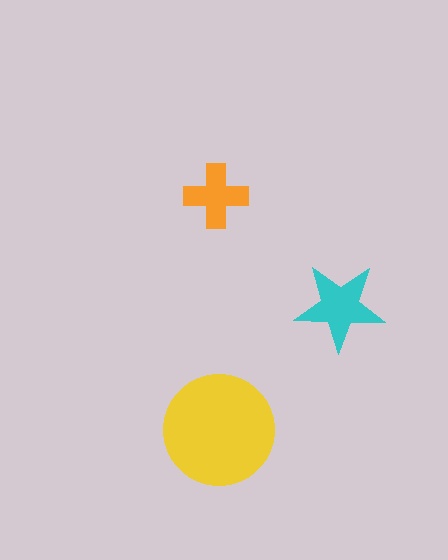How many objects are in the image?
There are 3 objects in the image.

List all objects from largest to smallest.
The yellow circle, the cyan star, the orange cross.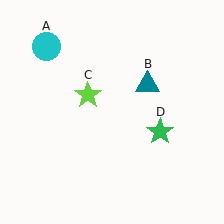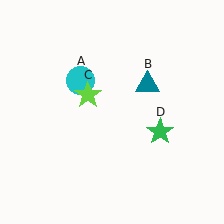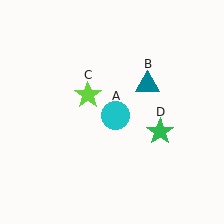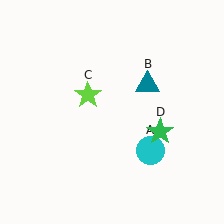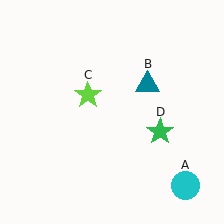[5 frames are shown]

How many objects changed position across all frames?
1 object changed position: cyan circle (object A).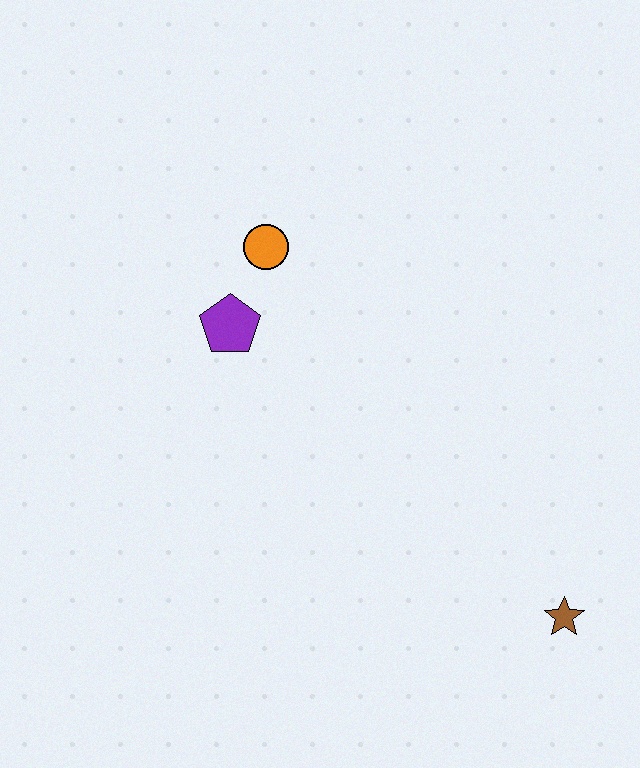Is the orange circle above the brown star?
Yes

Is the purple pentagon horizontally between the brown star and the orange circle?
No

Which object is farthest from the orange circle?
The brown star is farthest from the orange circle.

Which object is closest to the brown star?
The purple pentagon is closest to the brown star.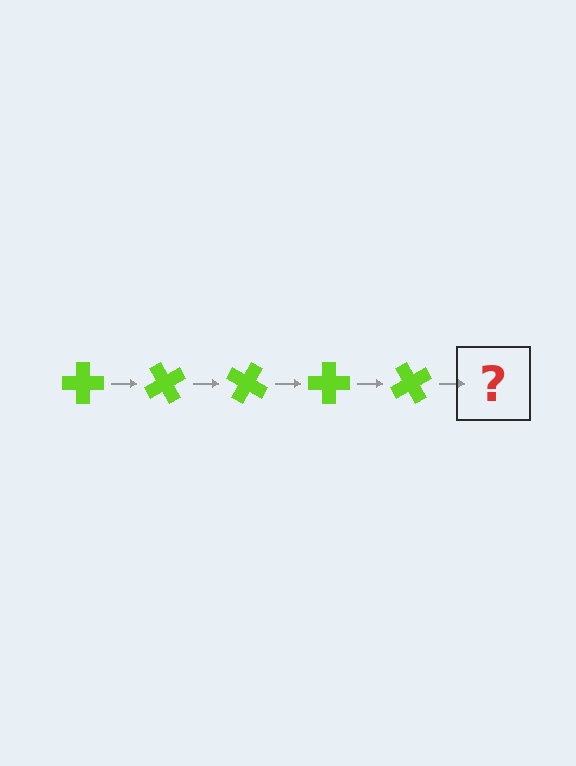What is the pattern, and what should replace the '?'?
The pattern is that the cross rotates 60 degrees each step. The '?' should be a lime cross rotated 300 degrees.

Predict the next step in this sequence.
The next step is a lime cross rotated 300 degrees.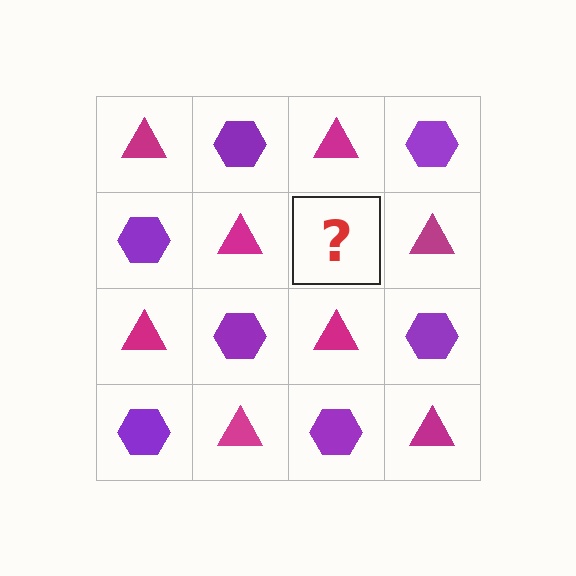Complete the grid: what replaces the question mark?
The question mark should be replaced with a purple hexagon.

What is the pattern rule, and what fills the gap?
The rule is that it alternates magenta triangle and purple hexagon in a checkerboard pattern. The gap should be filled with a purple hexagon.